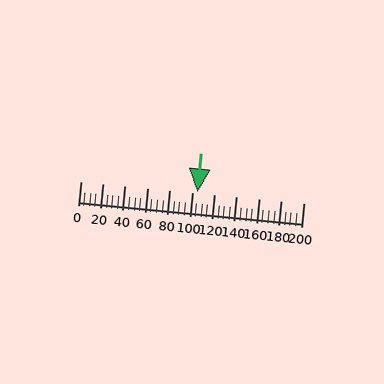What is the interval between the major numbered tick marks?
The major tick marks are spaced 20 units apart.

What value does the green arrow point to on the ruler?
The green arrow points to approximately 105.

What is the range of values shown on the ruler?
The ruler shows values from 0 to 200.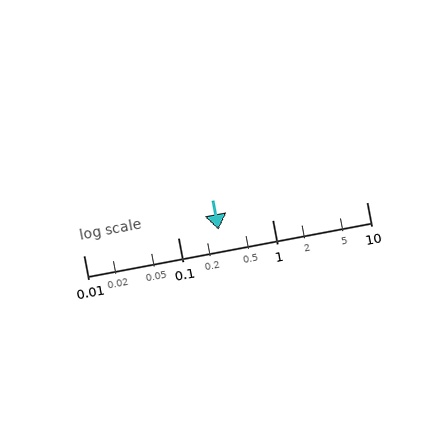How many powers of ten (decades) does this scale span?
The scale spans 3 decades, from 0.01 to 10.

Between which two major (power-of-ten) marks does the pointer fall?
The pointer is between 0.1 and 1.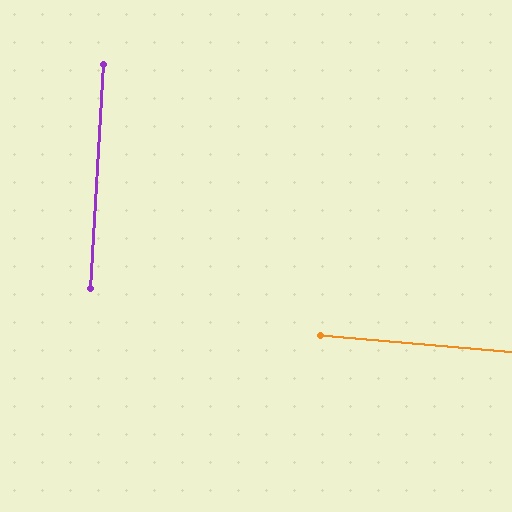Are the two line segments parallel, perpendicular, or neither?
Perpendicular — they meet at approximately 88°.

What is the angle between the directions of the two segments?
Approximately 88 degrees.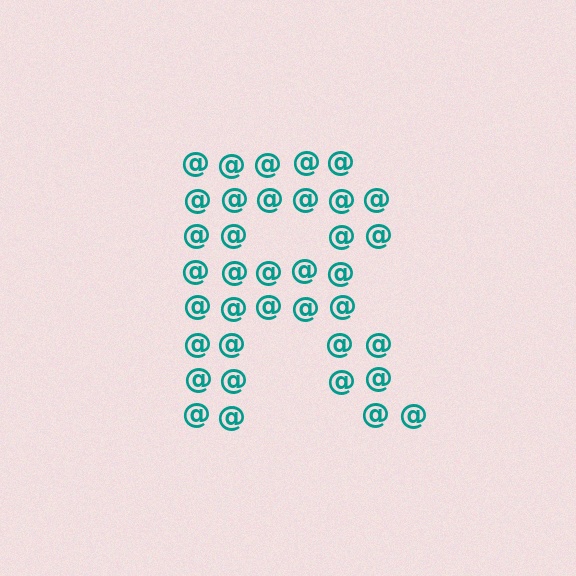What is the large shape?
The large shape is the letter R.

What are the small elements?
The small elements are at signs.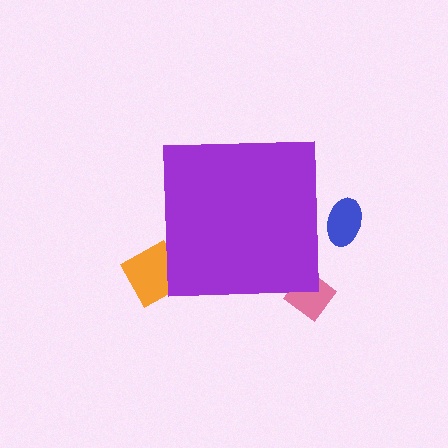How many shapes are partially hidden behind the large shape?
3 shapes are partially hidden.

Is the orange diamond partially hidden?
Yes, the orange diamond is partially hidden behind the purple square.